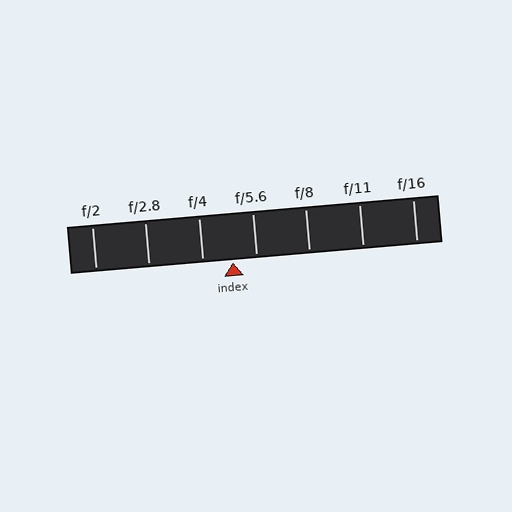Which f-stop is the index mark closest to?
The index mark is closest to f/5.6.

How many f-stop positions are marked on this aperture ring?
There are 7 f-stop positions marked.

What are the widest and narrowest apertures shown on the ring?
The widest aperture shown is f/2 and the narrowest is f/16.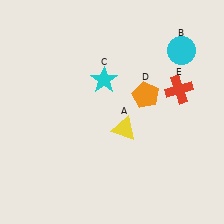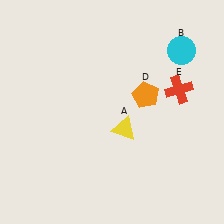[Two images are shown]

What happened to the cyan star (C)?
The cyan star (C) was removed in Image 2. It was in the top-left area of Image 1.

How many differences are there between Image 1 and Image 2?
There is 1 difference between the two images.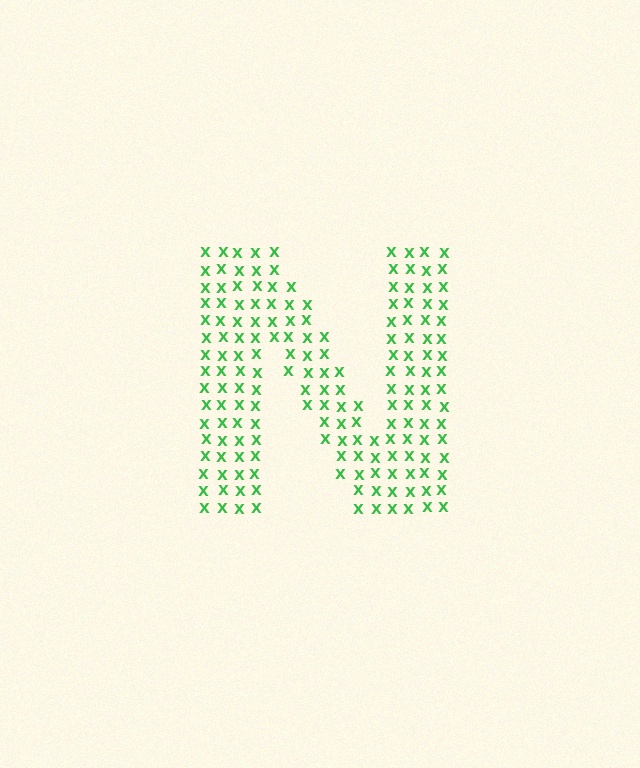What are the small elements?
The small elements are letter X's.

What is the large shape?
The large shape is the letter N.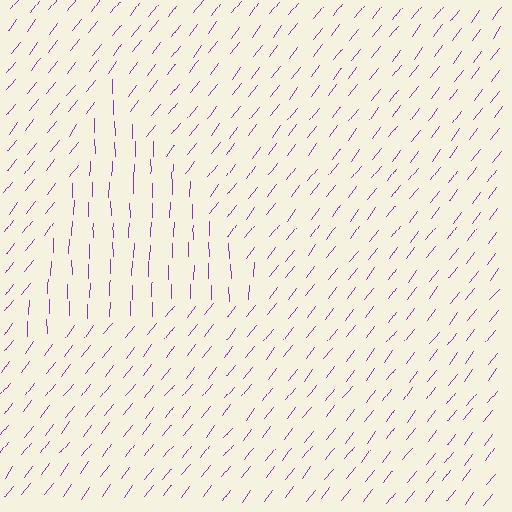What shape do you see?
I see a triangle.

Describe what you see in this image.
The image is filled with small purple line segments. A triangle region in the image has lines oriented differently from the surrounding lines, creating a visible texture boundary.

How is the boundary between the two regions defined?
The boundary is defined purely by a change in line orientation (approximately 37 degrees difference). All lines are the same color and thickness.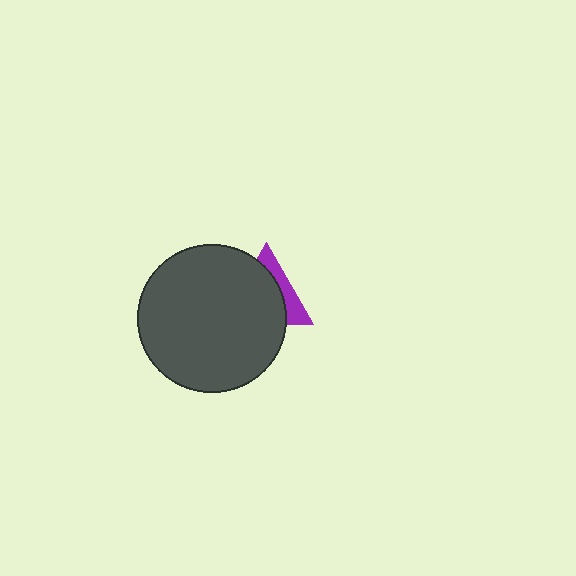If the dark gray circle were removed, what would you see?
You would see the complete purple triangle.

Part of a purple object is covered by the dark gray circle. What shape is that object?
It is a triangle.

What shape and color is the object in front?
The object in front is a dark gray circle.